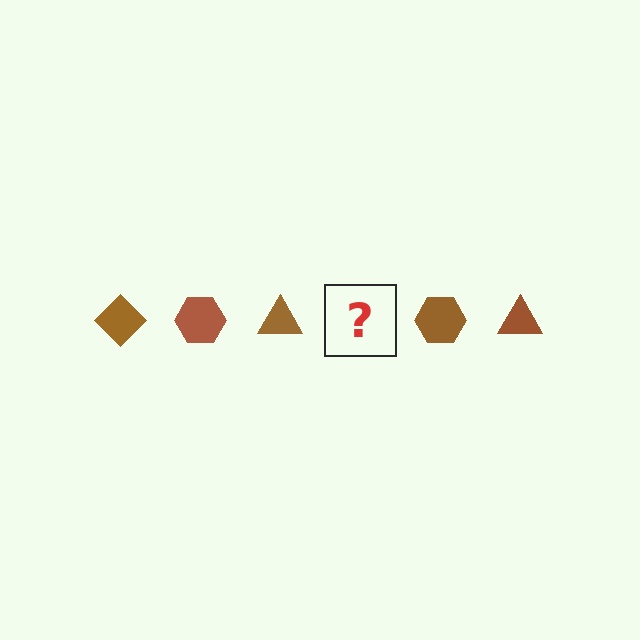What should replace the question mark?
The question mark should be replaced with a brown diamond.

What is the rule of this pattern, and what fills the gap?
The rule is that the pattern cycles through diamond, hexagon, triangle shapes in brown. The gap should be filled with a brown diamond.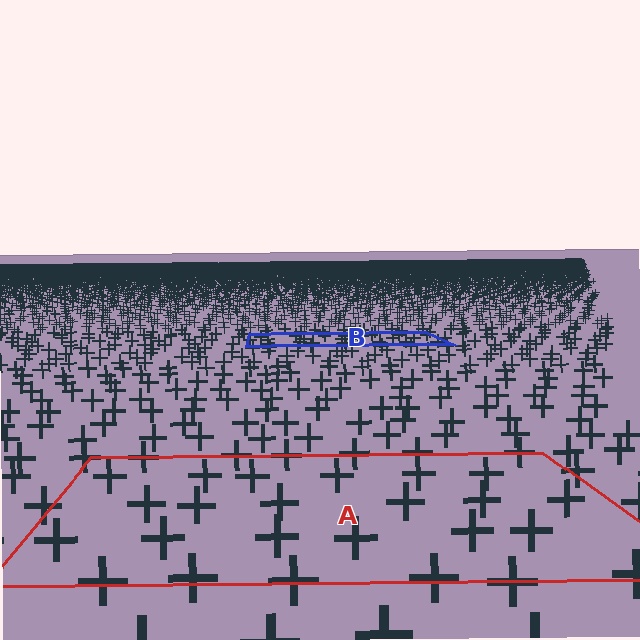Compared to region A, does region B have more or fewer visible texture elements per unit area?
Region B has more texture elements per unit area — they are packed more densely because it is farther away.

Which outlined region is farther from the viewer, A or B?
Region B is farther from the viewer — the texture elements inside it appear smaller and more densely packed.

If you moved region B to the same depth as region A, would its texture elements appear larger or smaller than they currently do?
They would appear larger. At a closer depth, the same texture elements are projected at a bigger on-screen size.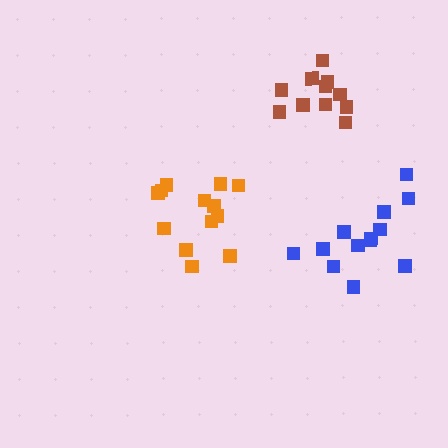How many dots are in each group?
Group 1: 11 dots, Group 2: 13 dots, Group 3: 13 dots (37 total).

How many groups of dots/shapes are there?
There are 3 groups.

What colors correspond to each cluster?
The clusters are colored: brown, blue, orange.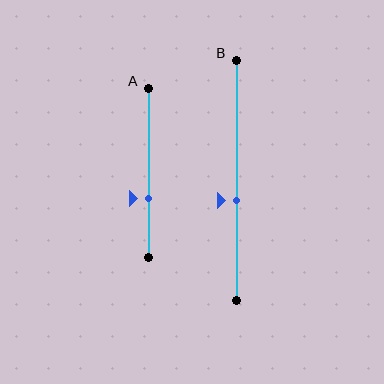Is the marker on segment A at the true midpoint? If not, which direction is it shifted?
No, the marker on segment A is shifted downward by about 15% of the segment length.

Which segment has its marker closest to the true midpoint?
Segment B has its marker closest to the true midpoint.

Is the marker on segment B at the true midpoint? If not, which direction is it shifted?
No, the marker on segment B is shifted downward by about 8% of the segment length.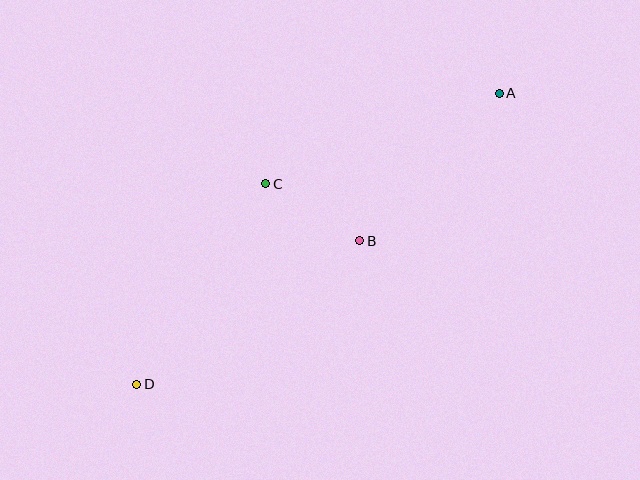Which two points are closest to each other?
Points B and C are closest to each other.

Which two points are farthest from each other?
Points A and D are farthest from each other.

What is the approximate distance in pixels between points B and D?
The distance between B and D is approximately 265 pixels.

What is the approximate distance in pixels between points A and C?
The distance between A and C is approximately 250 pixels.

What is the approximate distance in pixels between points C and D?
The distance between C and D is approximately 238 pixels.